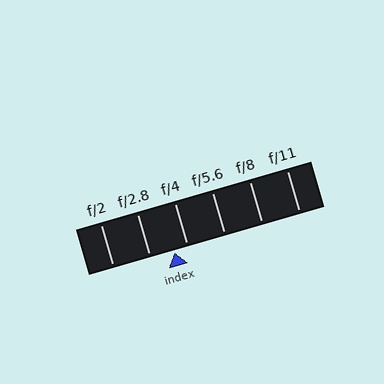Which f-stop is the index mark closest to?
The index mark is closest to f/4.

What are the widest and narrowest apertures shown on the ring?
The widest aperture shown is f/2 and the narrowest is f/11.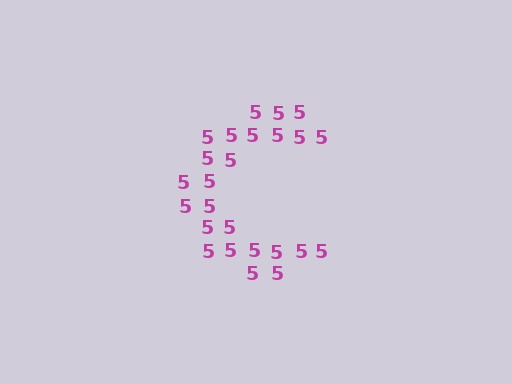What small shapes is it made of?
It is made of small digit 5's.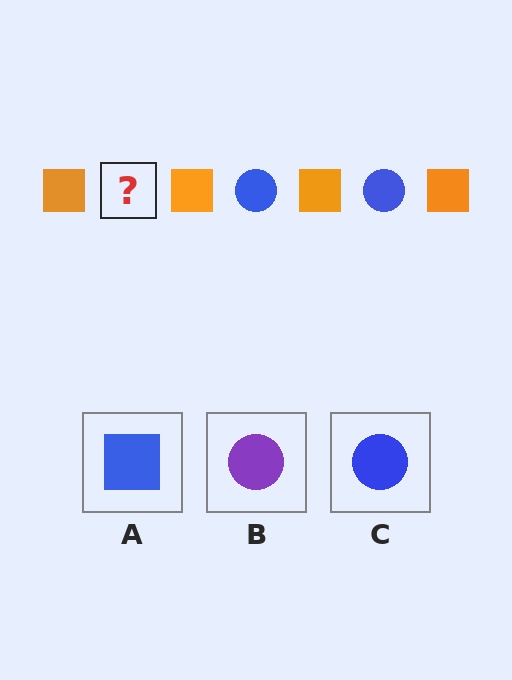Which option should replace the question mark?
Option C.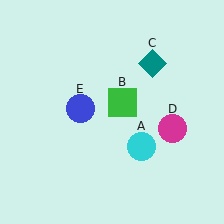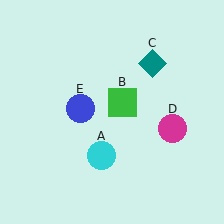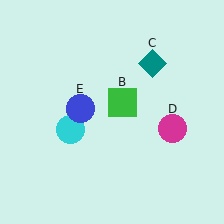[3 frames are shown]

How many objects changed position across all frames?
1 object changed position: cyan circle (object A).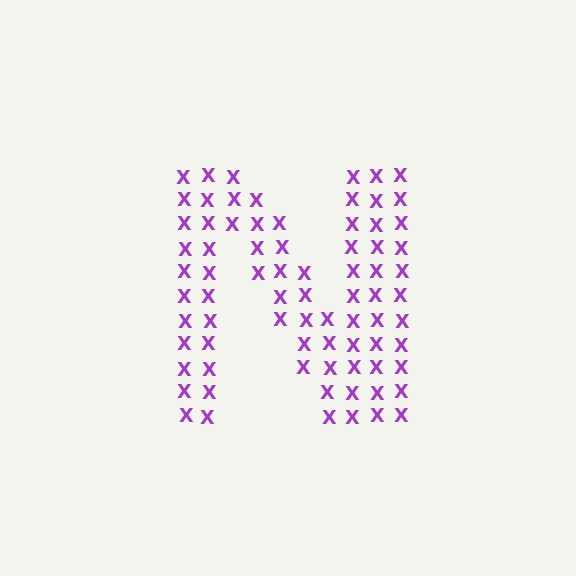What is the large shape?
The large shape is the letter N.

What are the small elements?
The small elements are letter X's.